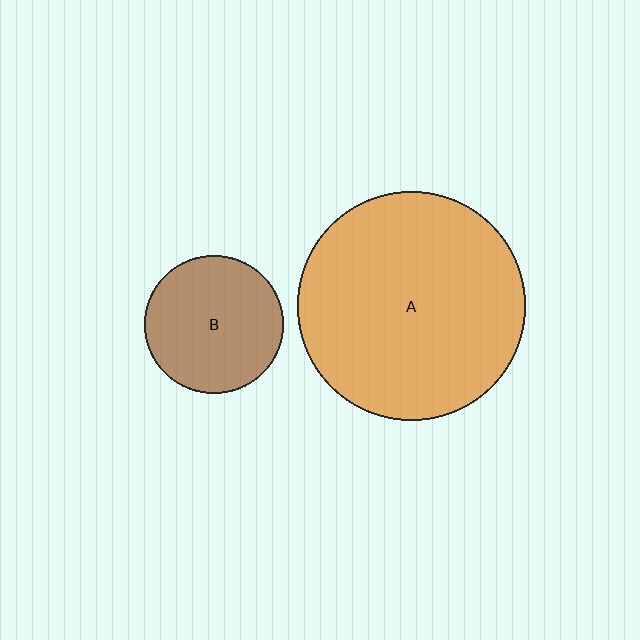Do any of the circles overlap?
No, none of the circles overlap.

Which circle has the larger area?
Circle A (orange).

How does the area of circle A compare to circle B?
Approximately 2.7 times.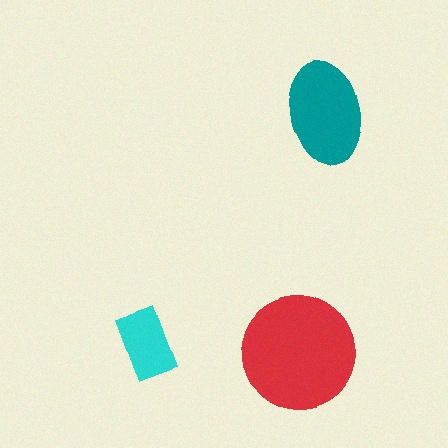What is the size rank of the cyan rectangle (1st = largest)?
3rd.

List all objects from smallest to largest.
The cyan rectangle, the teal ellipse, the red circle.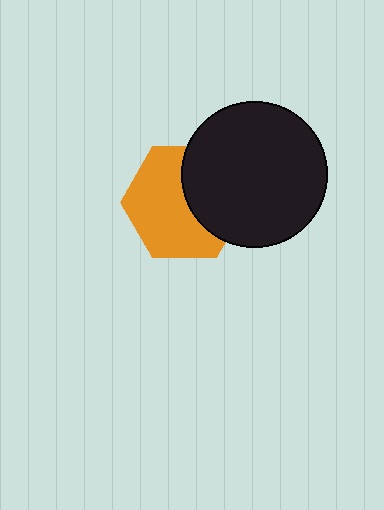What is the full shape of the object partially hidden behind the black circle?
The partially hidden object is an orange hexagon.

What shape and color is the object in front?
The object in front is a black circle.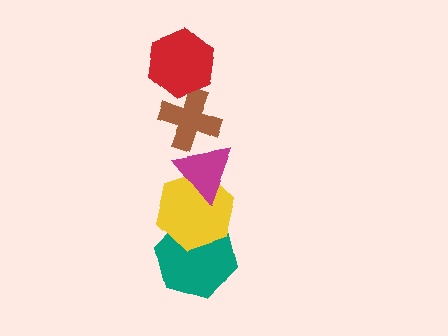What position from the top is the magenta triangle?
The magenta triangle is 3rd from the top.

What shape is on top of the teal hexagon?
The yellow hexagon is on top of the teal hexagon.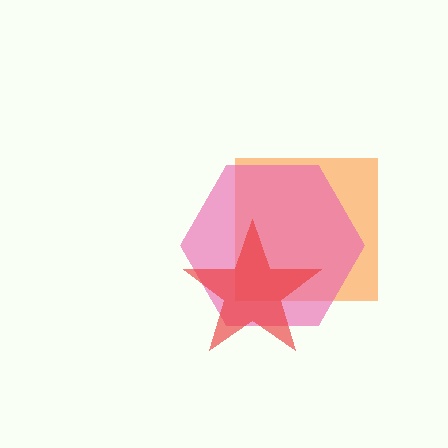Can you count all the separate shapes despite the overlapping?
Yes, there are 3 separate shapes.